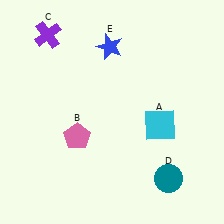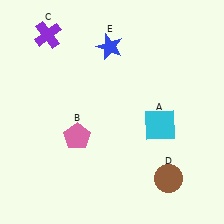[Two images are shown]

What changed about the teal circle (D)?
In Image 1, D is teal. In Image 2, it changed to brown.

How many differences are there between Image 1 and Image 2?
There is 1 difference between the two images.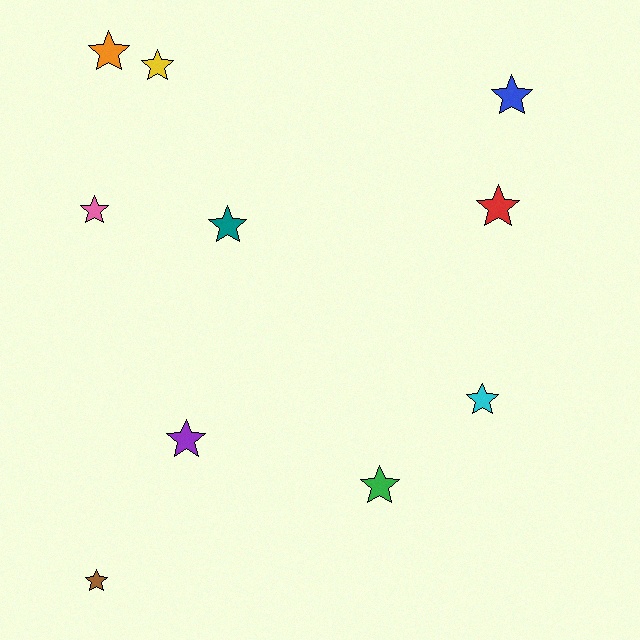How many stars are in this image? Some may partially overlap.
There are 10 stars.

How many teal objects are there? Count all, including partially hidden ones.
There is 1 teal object.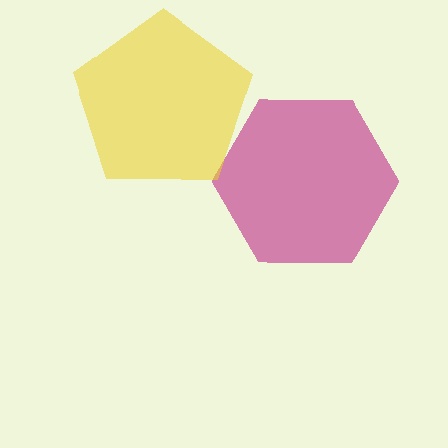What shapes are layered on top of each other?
The layered shapes are: a magenta hexagon, a yellow pentagon.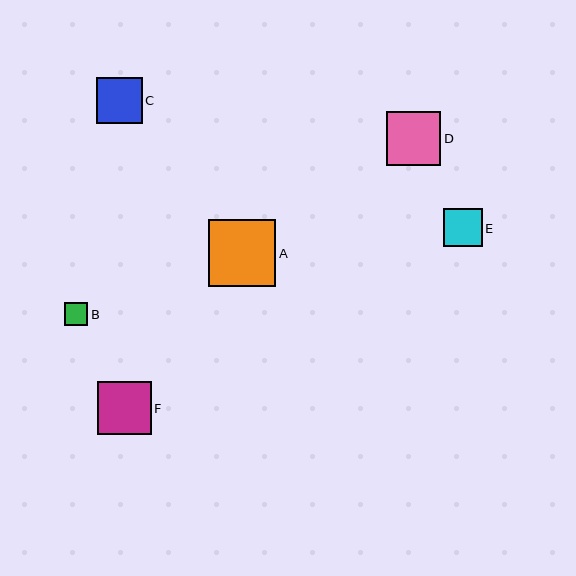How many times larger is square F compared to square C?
Square F is approximately 1.2 times the size of square C.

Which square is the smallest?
Square B is the smallest with a size of approximately 23 pixels.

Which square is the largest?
Square A is the largest with a size of approximately 67 pixels.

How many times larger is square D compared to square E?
Square D is approximately 1.4 times the size of square E.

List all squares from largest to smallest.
From largest to smallest: A, D, F, C, E, B.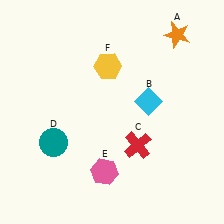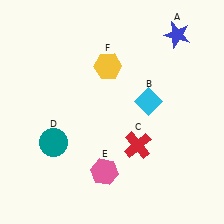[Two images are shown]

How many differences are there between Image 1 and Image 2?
There is 1 difference between the two images.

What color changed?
The star (A) changed from orange in Image 1 to blue in Image 2.